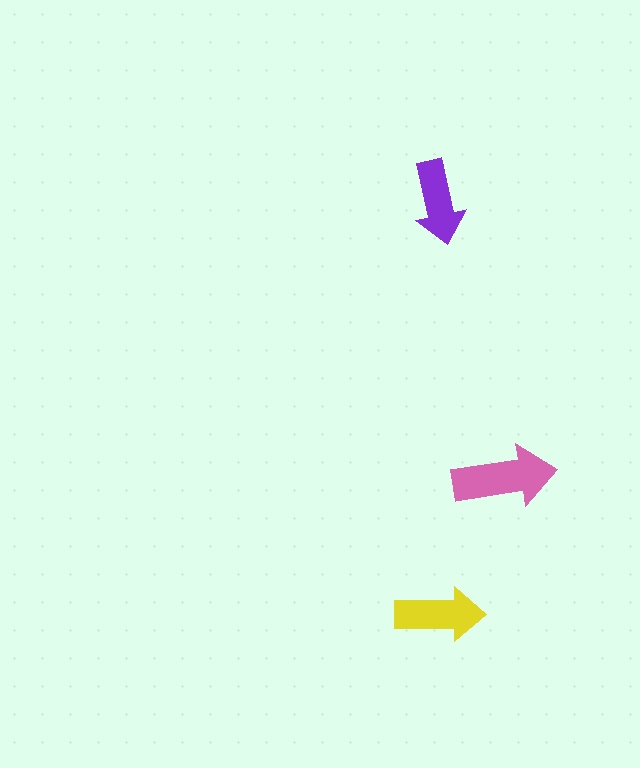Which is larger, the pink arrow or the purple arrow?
The pink one.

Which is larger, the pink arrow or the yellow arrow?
The pink one.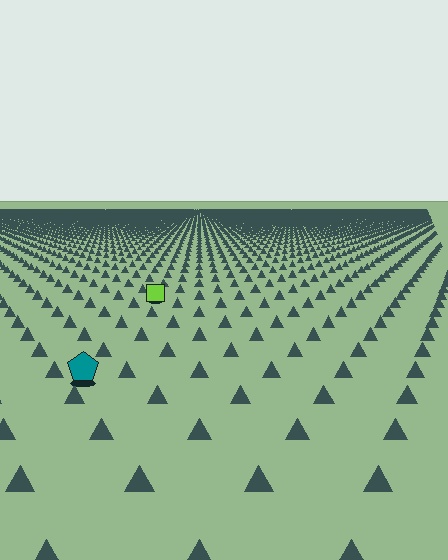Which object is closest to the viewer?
The teal pentagon is closest. The texture marks near it are larger and more spread out.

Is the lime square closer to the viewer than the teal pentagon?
No. The teal pentagon is closer — you can tell from the texture gradient: the ground texture is coarser near it.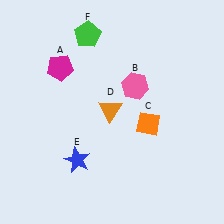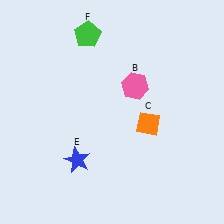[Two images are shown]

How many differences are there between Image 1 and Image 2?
There are 2 differences between the two images.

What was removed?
The orange triangle (D), the magenta pentagon (A) were removed in Image 2.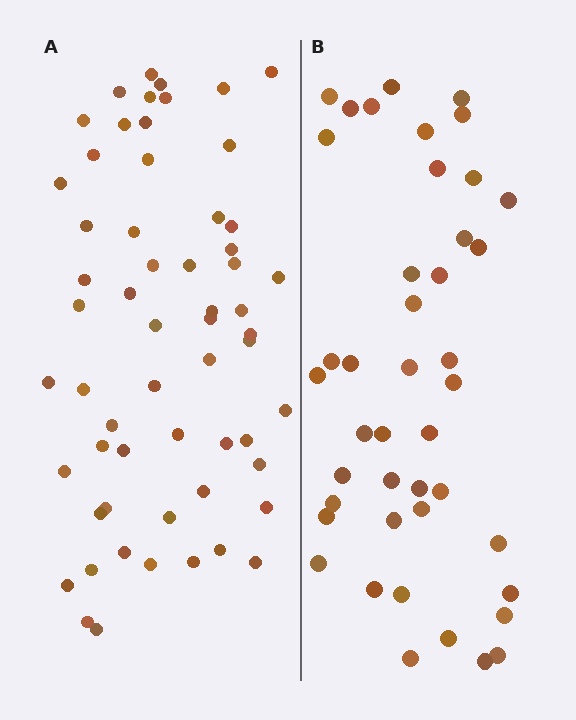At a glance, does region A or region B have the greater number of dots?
Region A (the left region) has more dots.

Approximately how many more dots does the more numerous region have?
Region A has approximately 15 more dots than region B.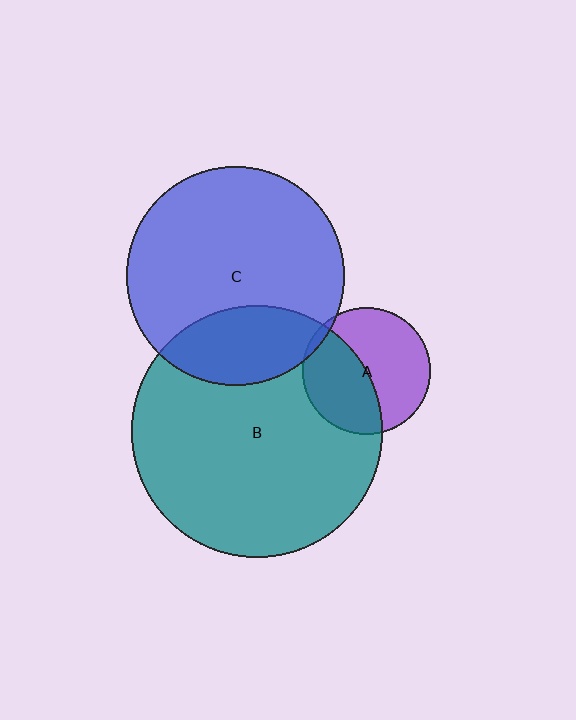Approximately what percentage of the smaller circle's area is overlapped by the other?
Approximately 45%.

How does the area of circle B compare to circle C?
Approximately 1.3 times.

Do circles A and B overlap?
Yes.